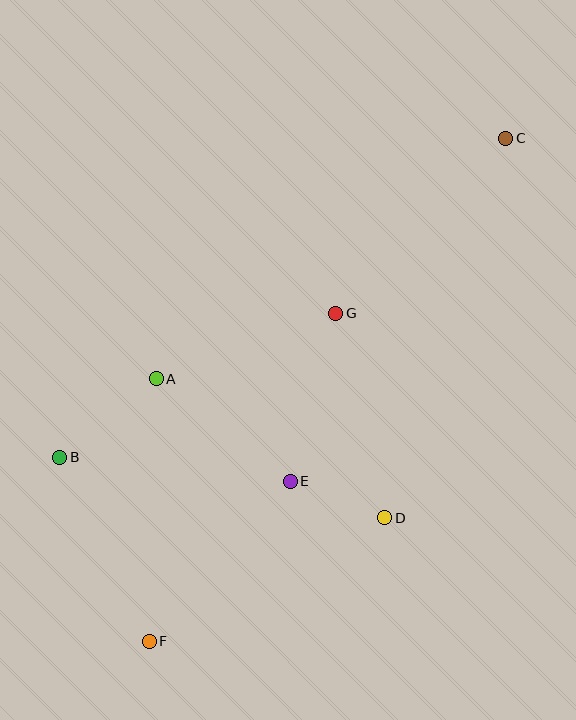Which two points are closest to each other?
Points D and E are closest to each other.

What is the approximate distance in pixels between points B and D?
The distance between B and D is approximately 330 pixels.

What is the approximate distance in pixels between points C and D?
The distance between C and D is approximately 398 pixels.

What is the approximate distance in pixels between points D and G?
The distance between D and G is approximately 210 pixels.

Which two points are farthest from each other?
Points C and F are farthest from each other.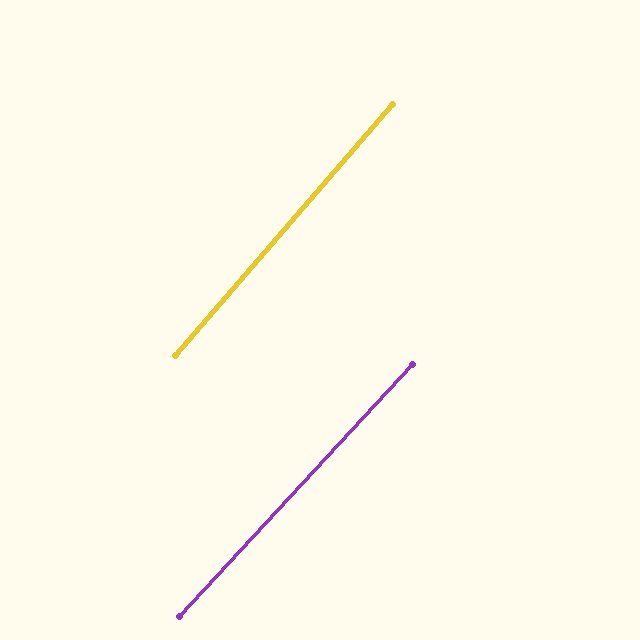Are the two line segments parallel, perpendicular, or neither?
Parallel — their directions differ by only 2.0°.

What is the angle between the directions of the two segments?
Approximately 2 degrees.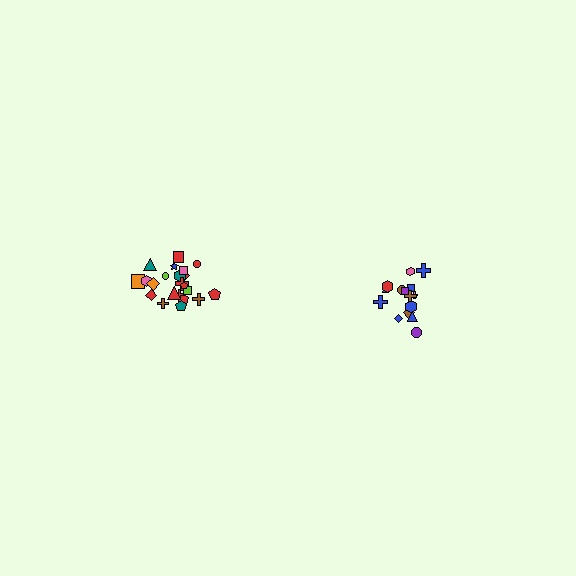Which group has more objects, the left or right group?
The left group.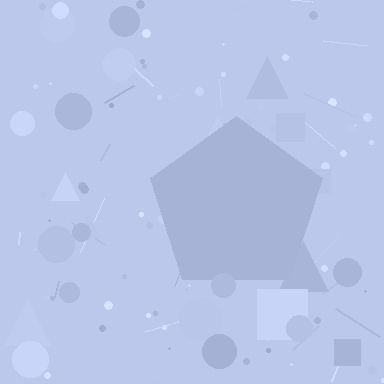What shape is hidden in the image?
A pentagon is hidden in the image.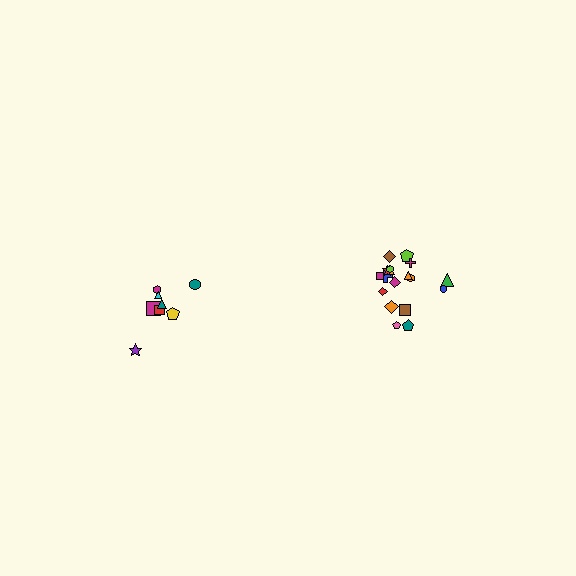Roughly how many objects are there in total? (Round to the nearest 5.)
Roughly 25 objects in total.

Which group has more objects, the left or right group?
The right group.